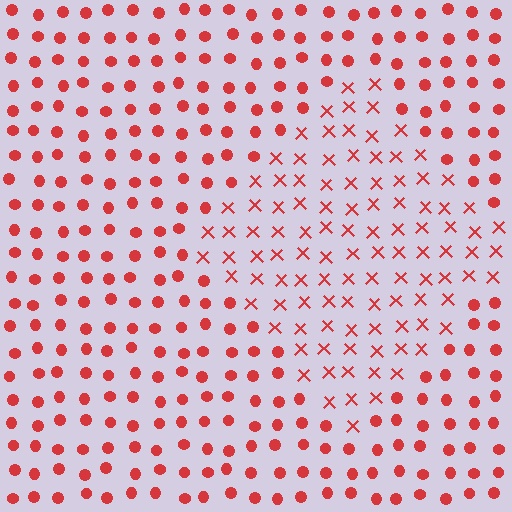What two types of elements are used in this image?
The image uses X marks inside the diamond region and circles outside it.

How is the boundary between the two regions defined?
The boundary is defined by a change in element shape: X marks inside vs. circles outside. All elements share the same color and spacing.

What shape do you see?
I see a diamond.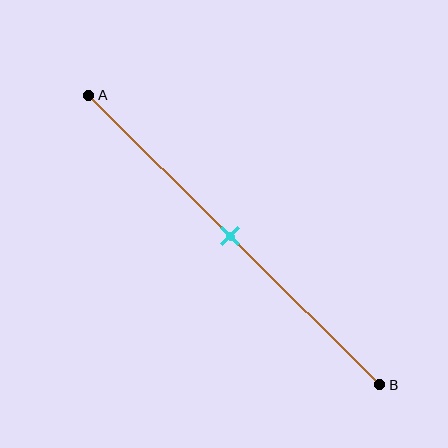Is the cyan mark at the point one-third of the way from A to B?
No, the mark is at about 50% from A, not at the 33% one-third point.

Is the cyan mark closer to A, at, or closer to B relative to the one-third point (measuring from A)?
The cyan mark is closer to point B than the one-third point of segment AB.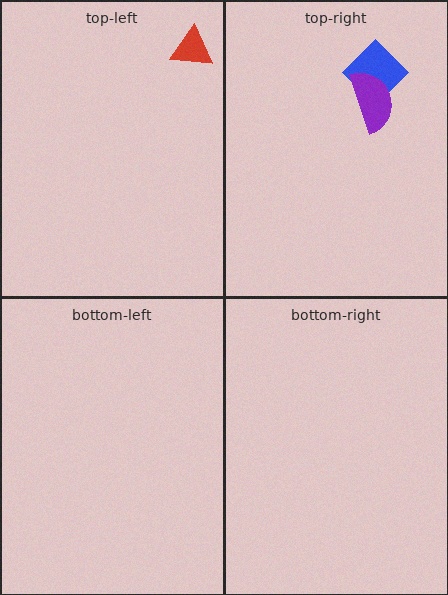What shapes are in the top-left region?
The red triangle.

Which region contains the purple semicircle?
The top-right region.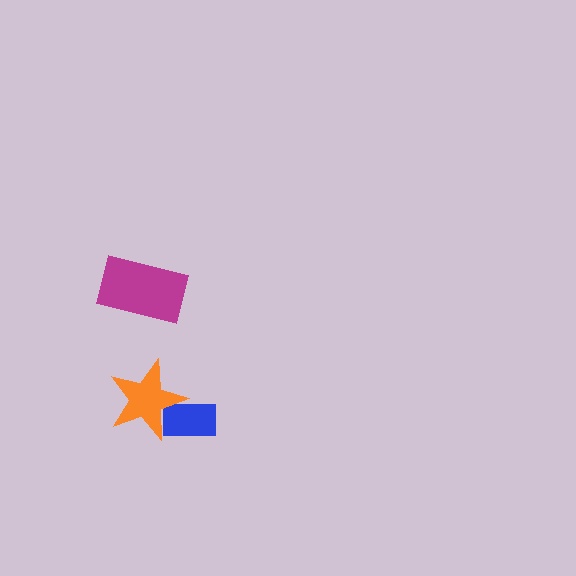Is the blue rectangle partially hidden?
Yes, it is partially covered by another shape.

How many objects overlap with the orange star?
1 object overlaps with the orange star.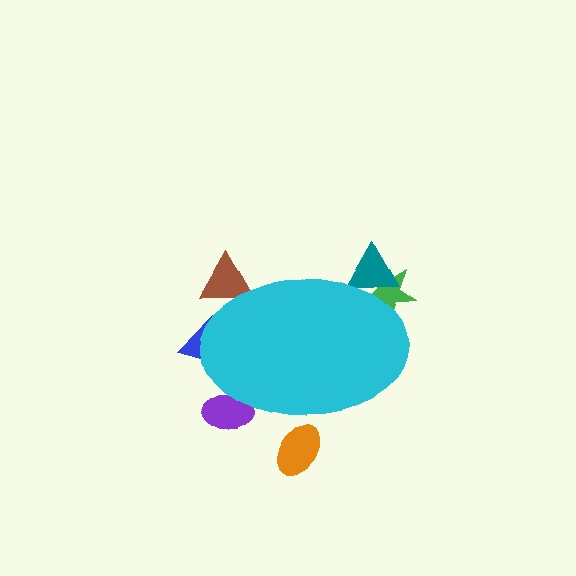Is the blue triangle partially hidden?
Yes, the blue triangle is partially hidden behind the cyan ellipse.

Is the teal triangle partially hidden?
Yes, the teal triangle is partially hidden behind the cyan ellipse.